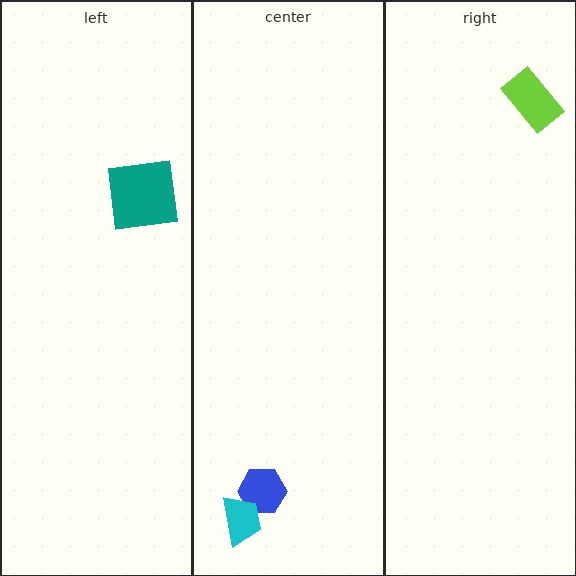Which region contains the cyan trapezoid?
The center region.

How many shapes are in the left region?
1.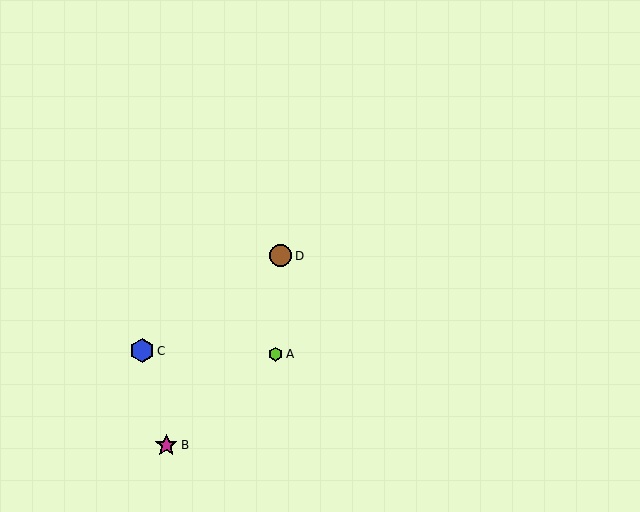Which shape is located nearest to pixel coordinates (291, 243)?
The brown circle (labeled D) at (280, 256) is nearest to that location.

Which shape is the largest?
The blue hexagon (labeled C) is the largest.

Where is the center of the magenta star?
The center of the magenta star is at (166, 445).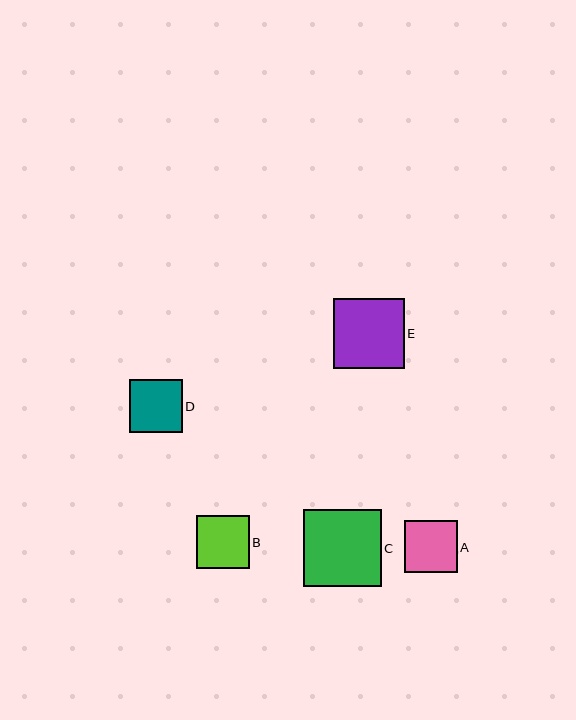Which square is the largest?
Square C is the largest with a size of approximately 77 pixels.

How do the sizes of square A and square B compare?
Square A and square B are approximately the same size.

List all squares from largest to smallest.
From largest to smallest: C, E, D, A, B.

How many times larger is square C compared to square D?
Square C is approximately 1.5 times the size of square D.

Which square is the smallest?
Square B is the smallest with a size of approximately 53 pixels.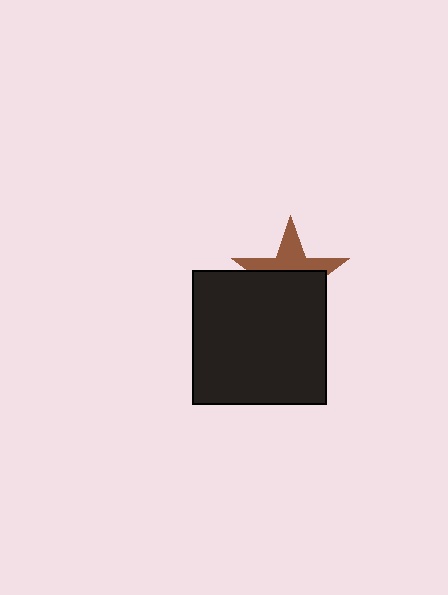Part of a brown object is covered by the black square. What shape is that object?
It is a star.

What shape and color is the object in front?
The object in front is a black square.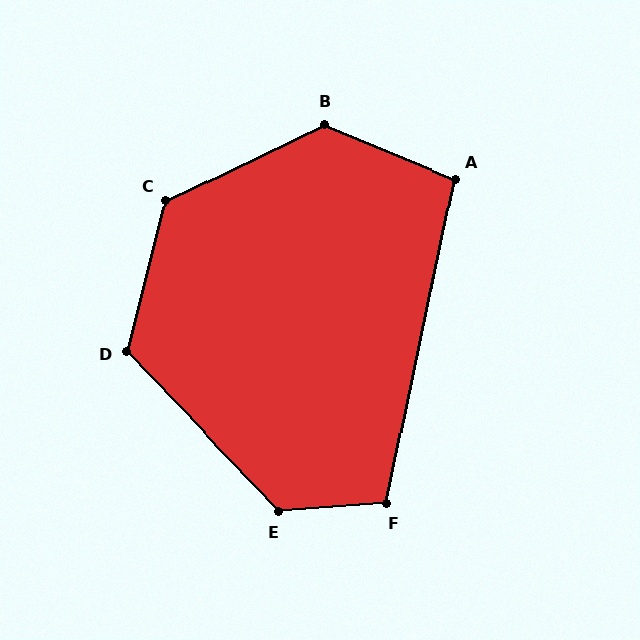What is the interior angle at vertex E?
Approximately 130 degrees (obtuse).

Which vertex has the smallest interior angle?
A, at approximately 101 degrees.